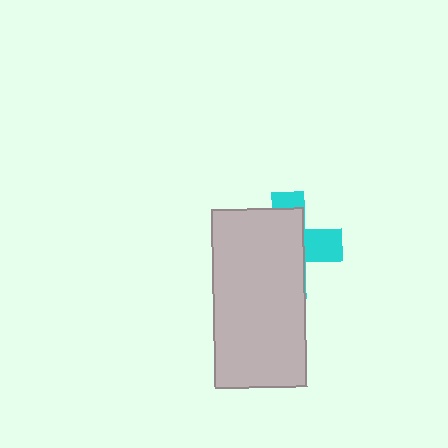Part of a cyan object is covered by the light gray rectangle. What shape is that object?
It is a cross.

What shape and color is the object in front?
The object in front is a light gray rectangle.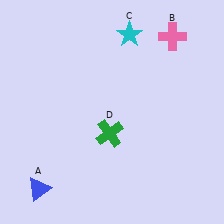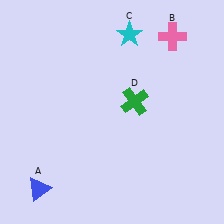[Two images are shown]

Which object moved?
The green cross (D) moved up.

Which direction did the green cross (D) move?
The green cross (D) moved up.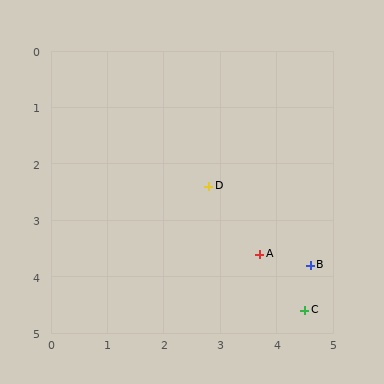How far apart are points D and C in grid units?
Points D and C are about 2.8 grid units apart.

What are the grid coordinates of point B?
Point B is at approximately (4.6, 3.8).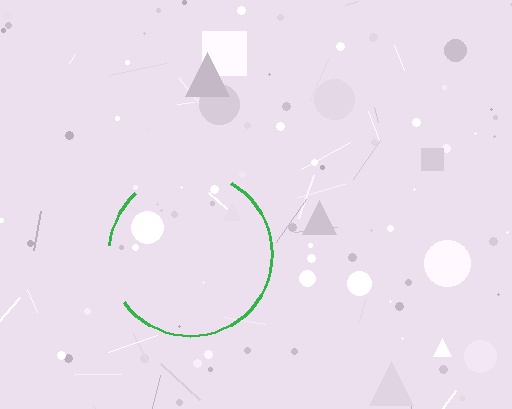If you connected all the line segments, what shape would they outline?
They would outline a circle.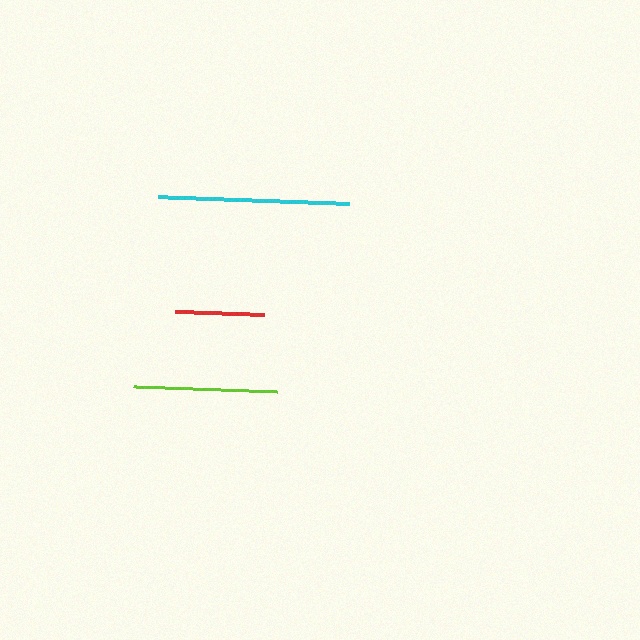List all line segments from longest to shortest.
From longest to shortest: cyan, lime, red.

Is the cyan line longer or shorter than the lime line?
The cyan line is longer than the lime line.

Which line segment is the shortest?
The red line is the shortest at approximately 88 pixels.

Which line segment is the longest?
The cyan line is the longest at approximately 191 pixels.